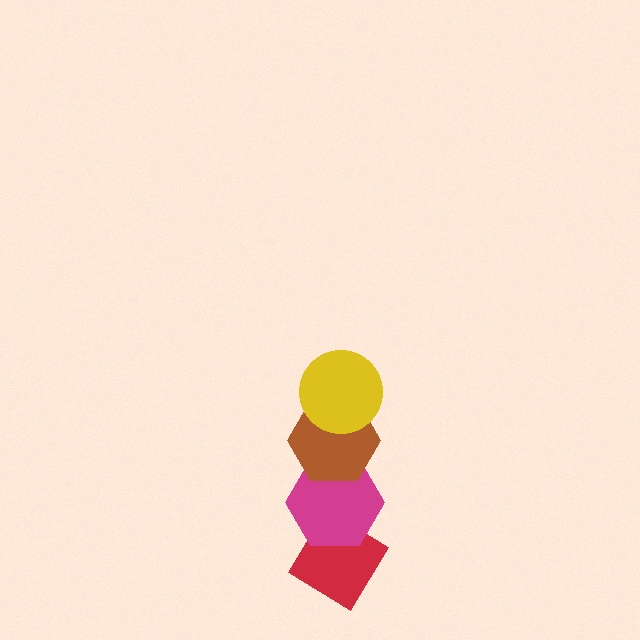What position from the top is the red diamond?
The red diamond is 4th from the top.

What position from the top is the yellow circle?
The yellow circle is 1st from the top.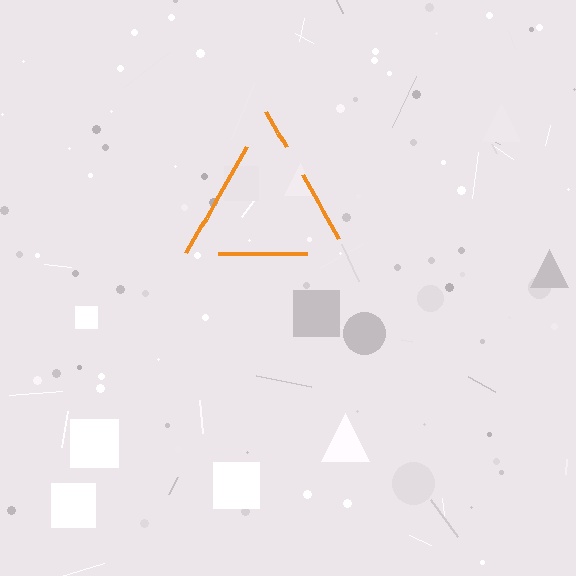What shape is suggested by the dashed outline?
The dashed outline suggests a triangle.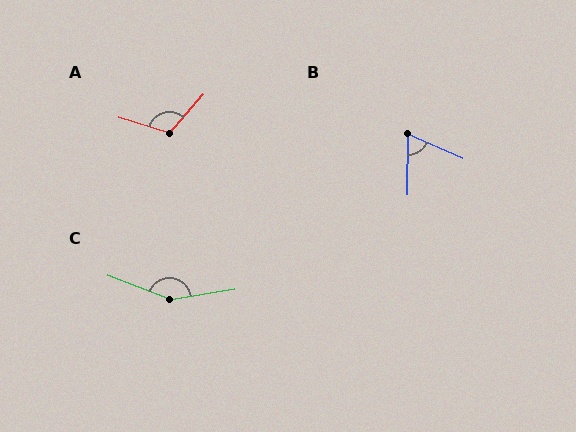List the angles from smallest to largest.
B (67°), A (113°), C (150°).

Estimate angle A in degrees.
Approximately 113 degrees.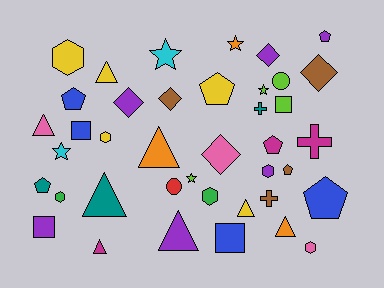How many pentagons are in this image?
There are 7 pentagons.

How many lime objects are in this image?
There are 4 lime objects.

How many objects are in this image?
There are 40 objects.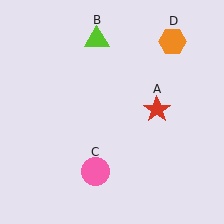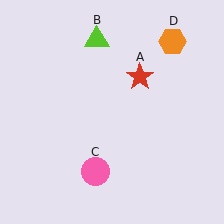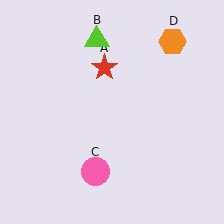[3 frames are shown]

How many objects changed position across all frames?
1 object changed position: red star (object A).